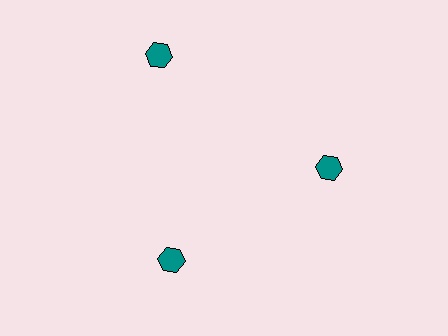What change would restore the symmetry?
The symmetry would be restored by moving it inward, back onto the ring so that all 3 hexagons sit at equal angles and equal distance from the center.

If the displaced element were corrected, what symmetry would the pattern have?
It would have 3-fold rotational symmetry — the pattern would map onto itself every 120 degrees.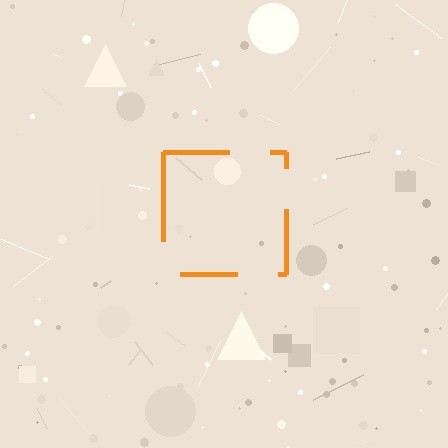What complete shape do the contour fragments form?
The contour fragments form a square.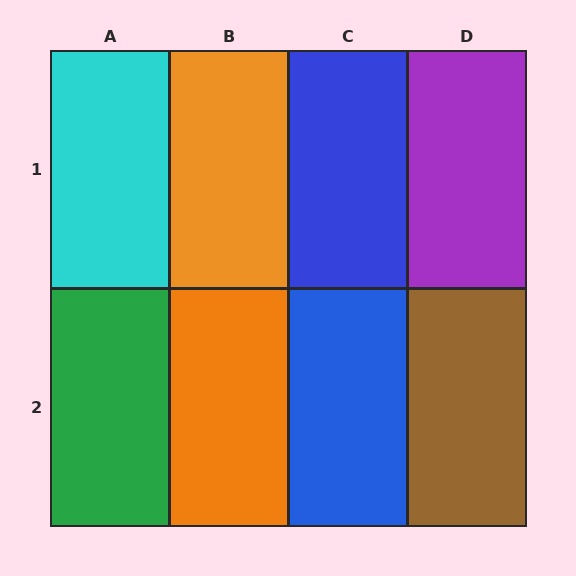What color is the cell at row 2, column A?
Green.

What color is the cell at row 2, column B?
Orange.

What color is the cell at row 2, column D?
Brown.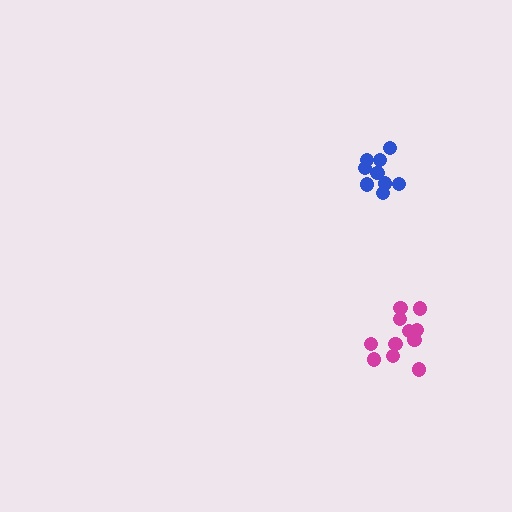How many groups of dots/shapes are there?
There are 2 groups.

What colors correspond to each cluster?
The clusters are colored: magenta, blue.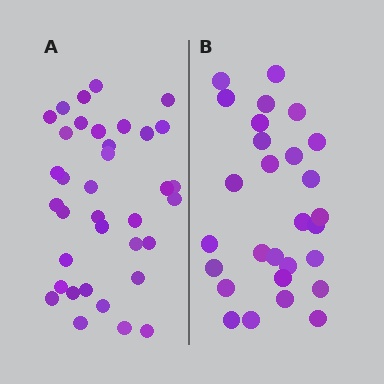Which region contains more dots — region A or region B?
Region A (the left region) has more dots.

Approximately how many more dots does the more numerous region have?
Region A has roughly 8 or so more dots than region B.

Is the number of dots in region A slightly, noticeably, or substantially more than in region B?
Region A has noticeably more, but not dramatically so. The ratio is roughly 1.3 to 1.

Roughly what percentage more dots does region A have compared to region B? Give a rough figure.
About 30% more.